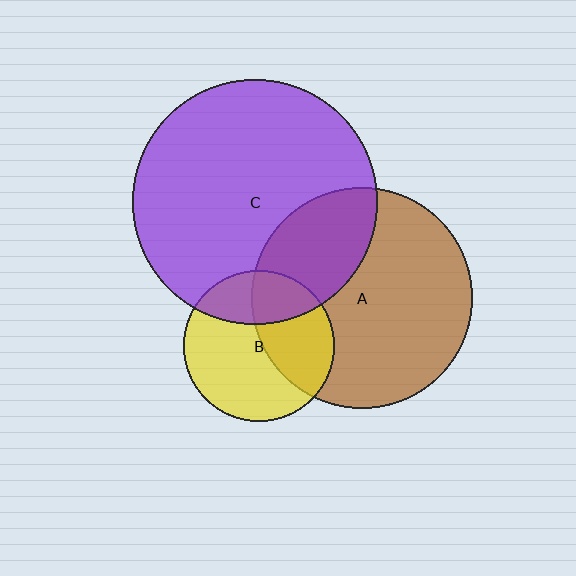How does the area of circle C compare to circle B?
Approximately 2.6 times.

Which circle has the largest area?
Circle C (purple).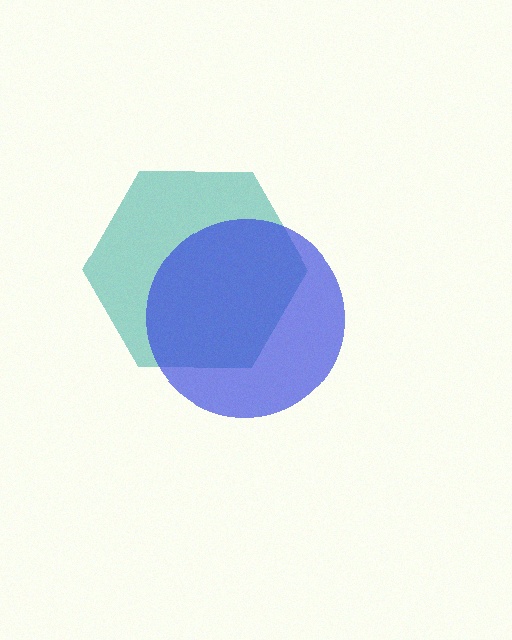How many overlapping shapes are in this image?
There are 2 overlapping shapes in the image.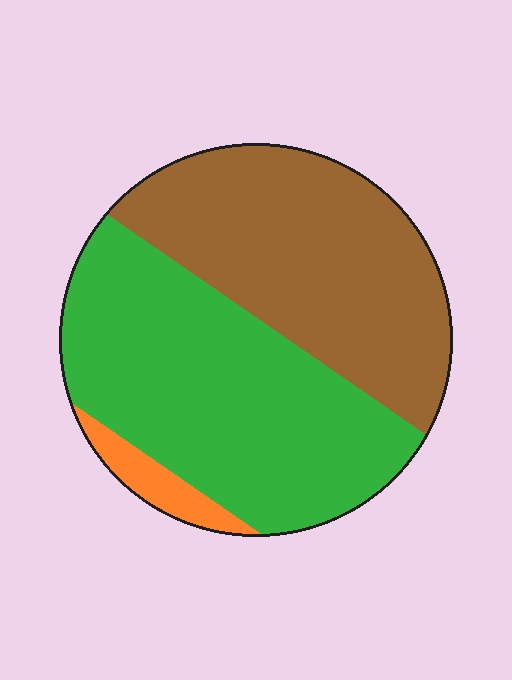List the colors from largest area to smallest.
From largest to smallest: green, brown, orange.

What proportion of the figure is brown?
Brown covers around 45% of the figure.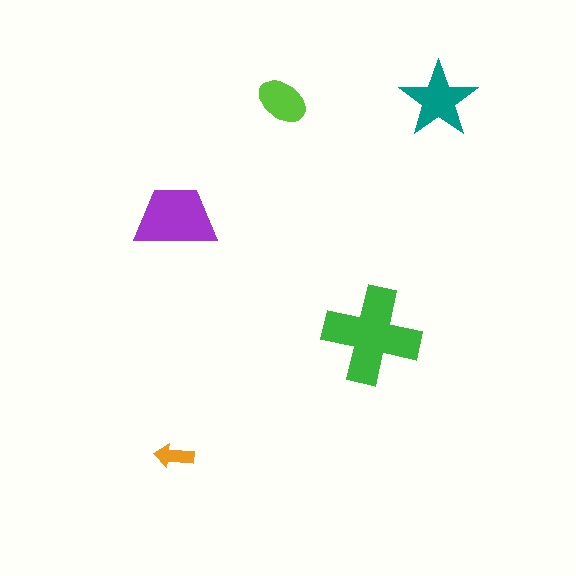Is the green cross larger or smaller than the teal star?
Larger.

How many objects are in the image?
There are 5 objects in the image.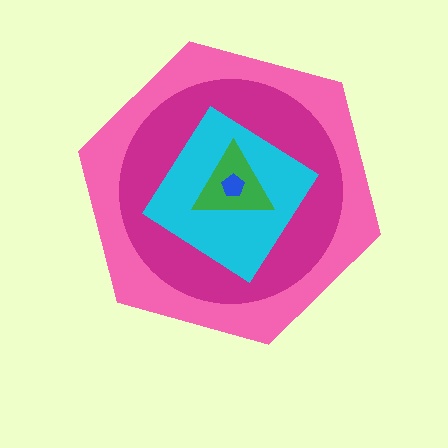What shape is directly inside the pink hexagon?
The magenta circle.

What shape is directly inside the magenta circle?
The cyan diamond.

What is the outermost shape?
The pink hexagon.